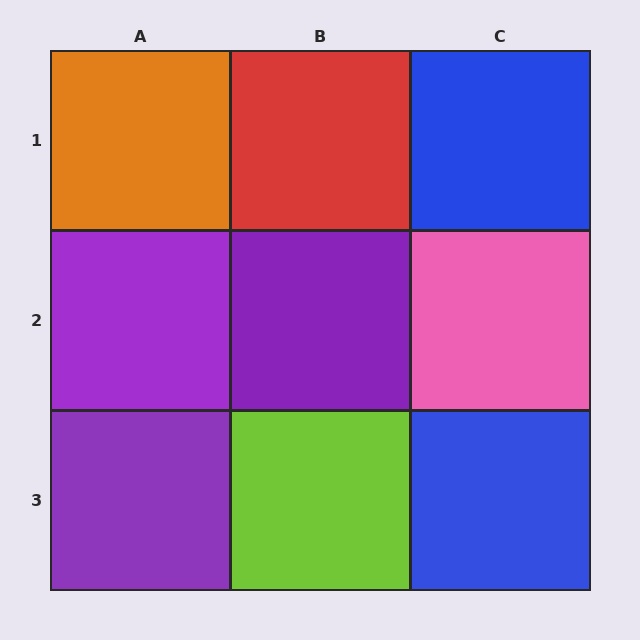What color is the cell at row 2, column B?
Purple.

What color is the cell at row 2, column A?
Purple.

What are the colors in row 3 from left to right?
Purple, lime, blue.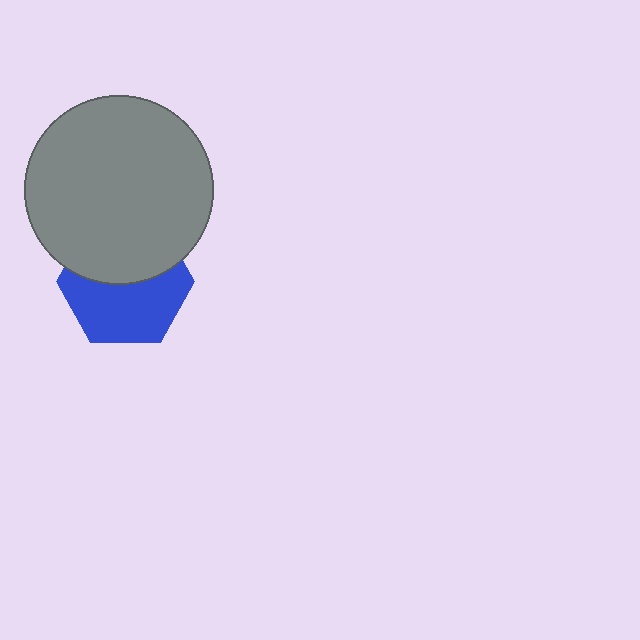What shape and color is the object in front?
The object in front is a gray circle.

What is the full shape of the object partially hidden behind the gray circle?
The partially hidden object is a blue hexagon.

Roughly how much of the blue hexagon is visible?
About half of it is visible (roughly 55%).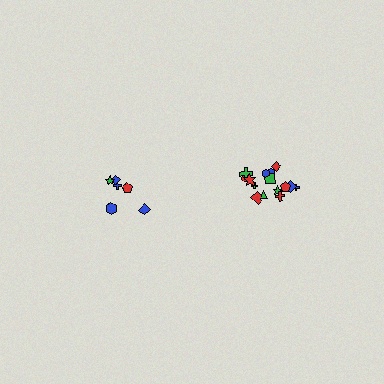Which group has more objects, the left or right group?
The right group.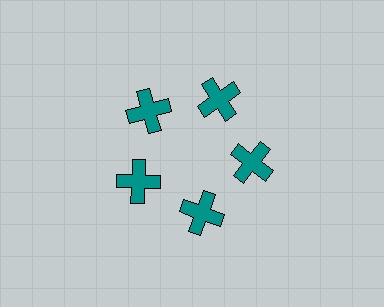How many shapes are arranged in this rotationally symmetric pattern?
There are 5 shapes, arranged in 5 groups of 1.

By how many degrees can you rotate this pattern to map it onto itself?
The pattern maps onto itself every 72 degrees of rotation.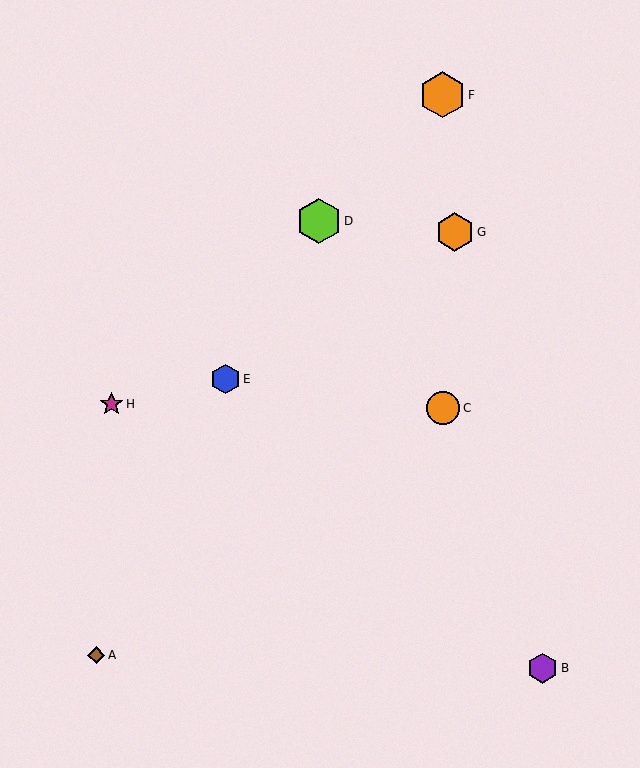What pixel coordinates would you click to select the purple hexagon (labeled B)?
Click at (543, 668) to select the purple hexagon B.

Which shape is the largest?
The orange hexagon (labeled F) is the largest.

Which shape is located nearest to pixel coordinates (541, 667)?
The purple hexagon (labeled B) at (543, 668) is nearest to that location.